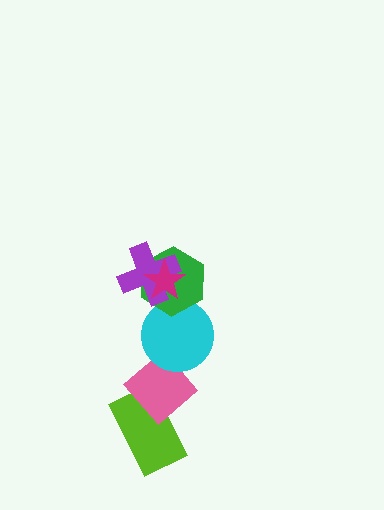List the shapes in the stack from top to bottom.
From top to bottom: the magenta star, the purple cross, the green hexagon, the cyan circle, the pink diamond, the lime rectangle.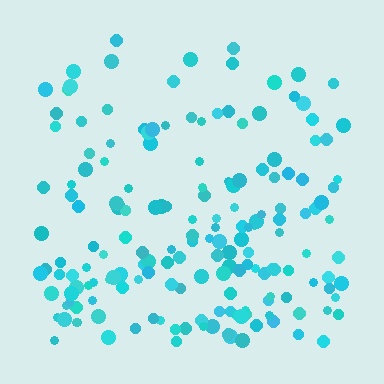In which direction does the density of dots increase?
From top to bottom, with the bottom side densest.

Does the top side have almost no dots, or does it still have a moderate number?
Still a moderate number, just noticeably fewer than the bottom.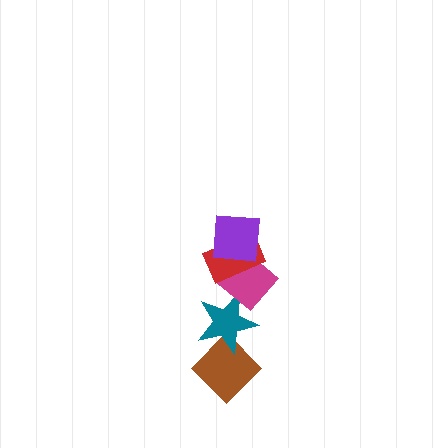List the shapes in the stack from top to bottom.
From top to bottom: the purple square, the red rectangle, the magenta diamond, the teal star, the brown diamond.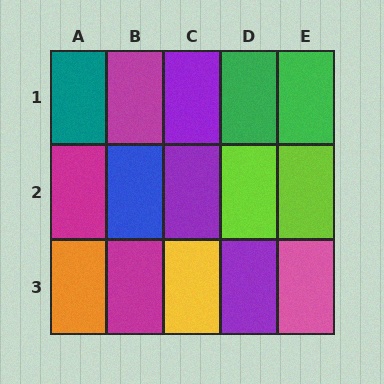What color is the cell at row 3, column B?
Magenta.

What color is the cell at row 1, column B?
Magenta.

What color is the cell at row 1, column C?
Purple.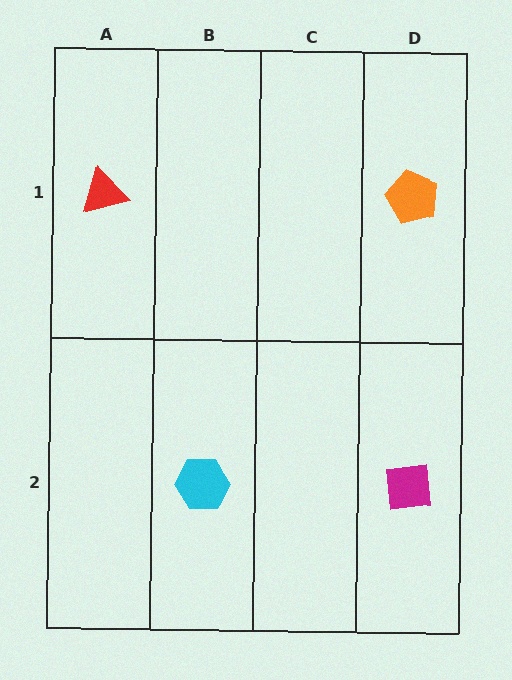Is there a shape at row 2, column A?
No, that cell is empty.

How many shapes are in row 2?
2 shapes.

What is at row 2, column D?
A magenta square.